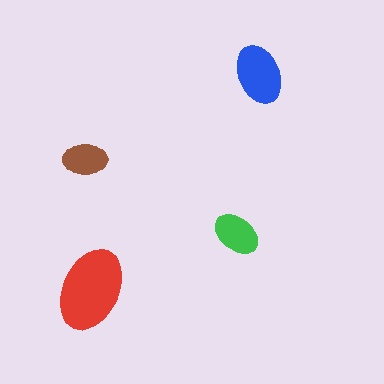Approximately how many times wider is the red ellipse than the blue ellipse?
About 1.5 times wider.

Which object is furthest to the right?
The blue ellipse is rightmost.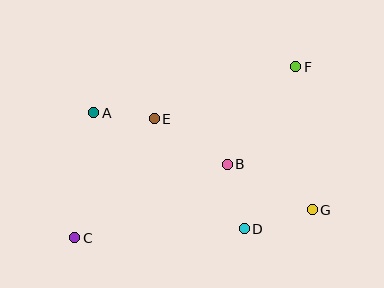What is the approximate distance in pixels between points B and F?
The distance between B and F is approximately 119 pixels.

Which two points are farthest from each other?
Points C and F are farthest from each other.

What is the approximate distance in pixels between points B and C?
The distance between B and C is approximately 169 pixels.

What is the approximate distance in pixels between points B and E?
The distance between B and E is approximately 86 pixels.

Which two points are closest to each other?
Points A and E are closest to each other.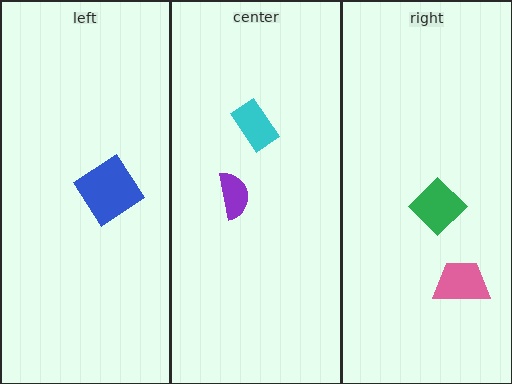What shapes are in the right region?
The green diamond, the pink trapezoid.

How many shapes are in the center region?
2.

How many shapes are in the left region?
1.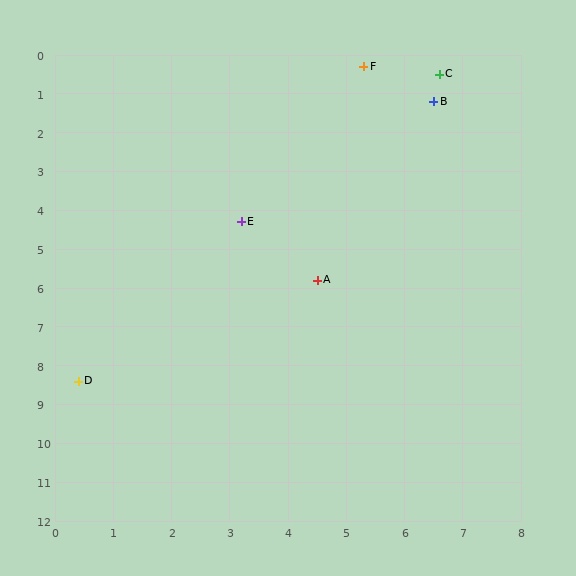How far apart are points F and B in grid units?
Points F and B are about 1.5 grid units apart.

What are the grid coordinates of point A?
Point A is at approximately (4.5, 5.8).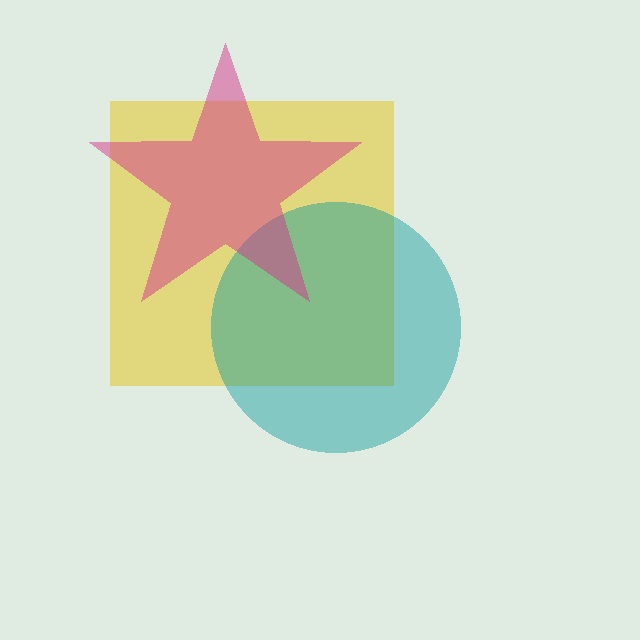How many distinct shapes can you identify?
There are 3 distinct shapes: a yellow square, a teal circle, a magenta star.